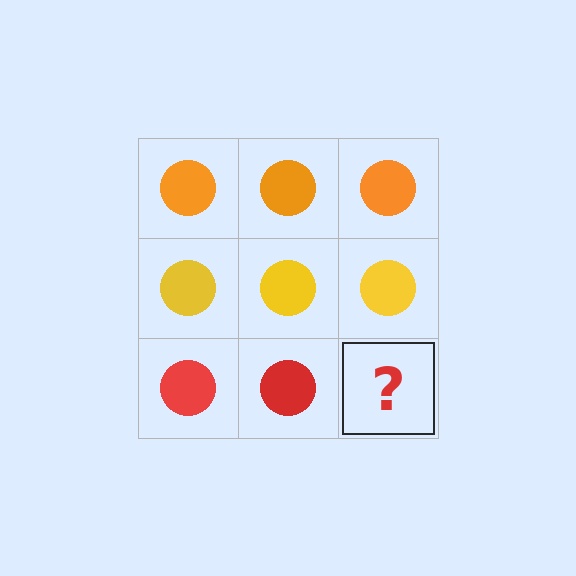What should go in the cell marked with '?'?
The missing cell should contain a red circle.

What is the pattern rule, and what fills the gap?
The rule is that each row has a consistent color. The gap should be filled with a red circle.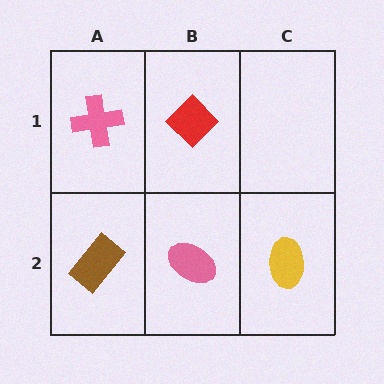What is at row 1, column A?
A pink cross.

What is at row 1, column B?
A red diamond.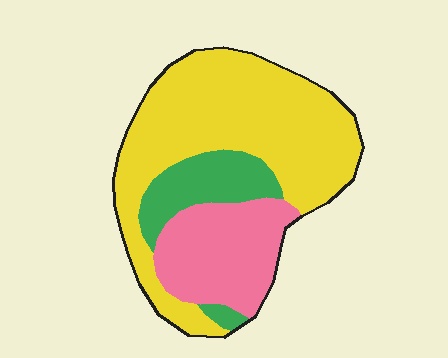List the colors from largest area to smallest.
From largest to smallest: yellow, pink, green.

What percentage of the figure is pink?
Pink covers 25% of the figure.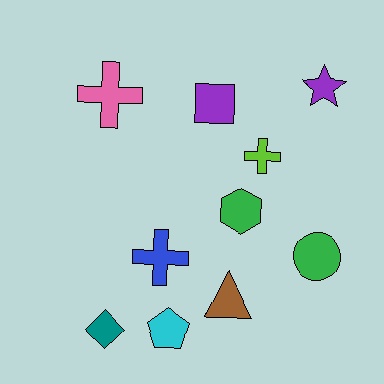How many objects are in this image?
There are 10 objects.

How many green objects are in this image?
There are 2 green objects.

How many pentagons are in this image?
There is 1 pentagon.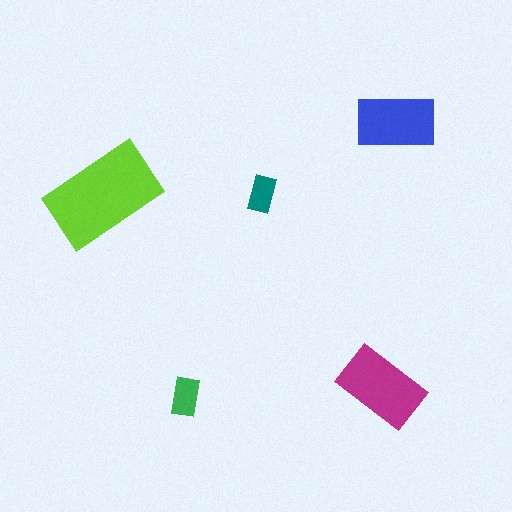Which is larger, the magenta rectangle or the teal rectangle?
The magenta one.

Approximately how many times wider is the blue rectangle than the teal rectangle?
About 2 times wider.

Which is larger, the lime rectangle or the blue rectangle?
The lime one.